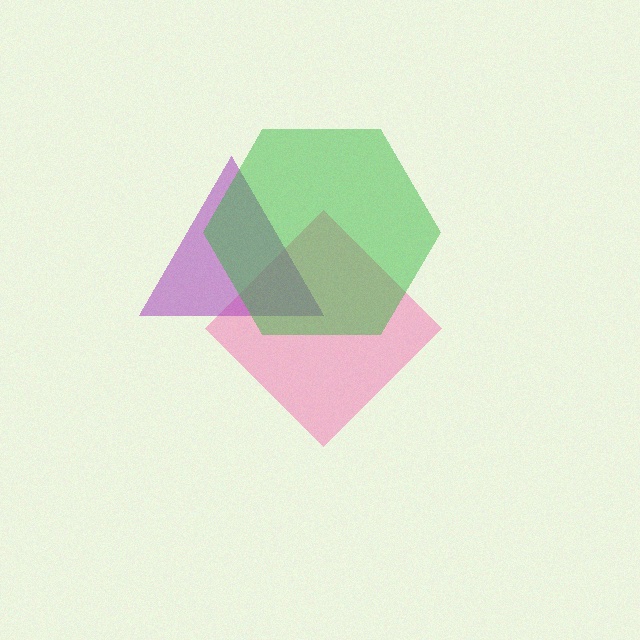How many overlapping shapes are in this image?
There are 3 overlapping shapes in the image.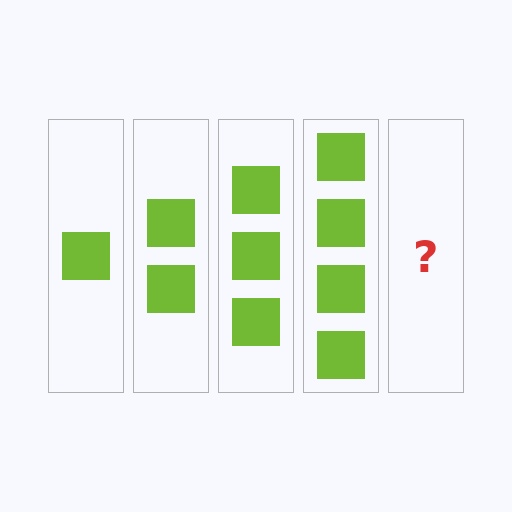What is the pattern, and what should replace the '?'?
The pattern is that each step adds one more square. The '?' should be 5 squares.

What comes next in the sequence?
The next element should be 5 squares.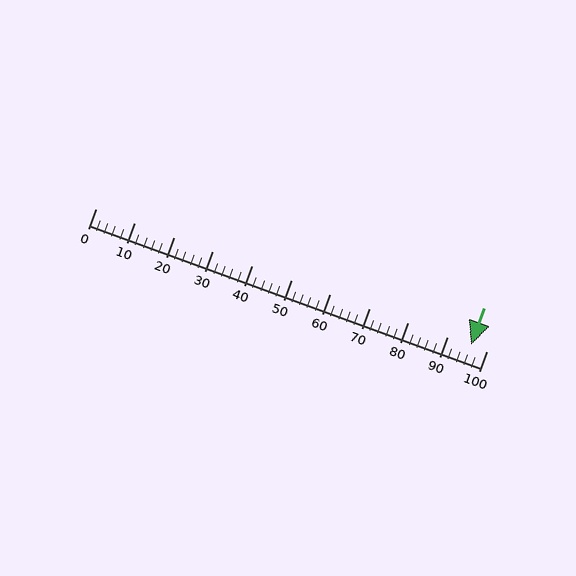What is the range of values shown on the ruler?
The ruler shows values from 0 to 100.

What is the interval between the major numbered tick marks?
The major tick marks are spaced 10 units apart.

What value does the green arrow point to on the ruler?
The green arrow points to approximately 96.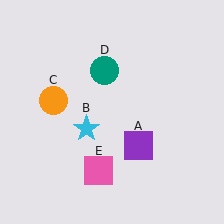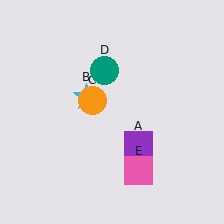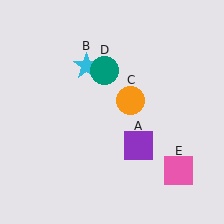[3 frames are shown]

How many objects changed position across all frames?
3 objects changed position: cyan star (object B), orange circle (object C), pink square (object E).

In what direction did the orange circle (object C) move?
The orange circle (object C) moved right.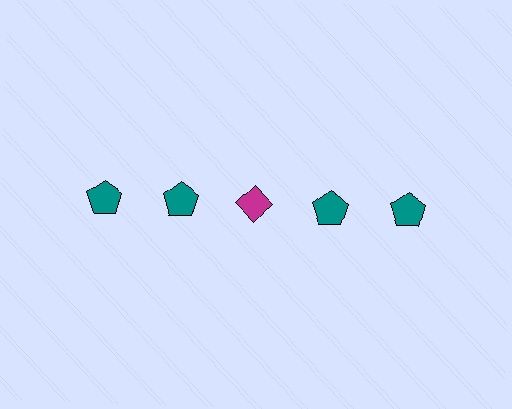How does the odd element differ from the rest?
It differs in both color (magenta instead of teal) and shape (diamond instead of pentagon).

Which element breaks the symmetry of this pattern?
The magenta diamond in the top row, center column breaks the symmetry. All other shapes are teal pentagons.